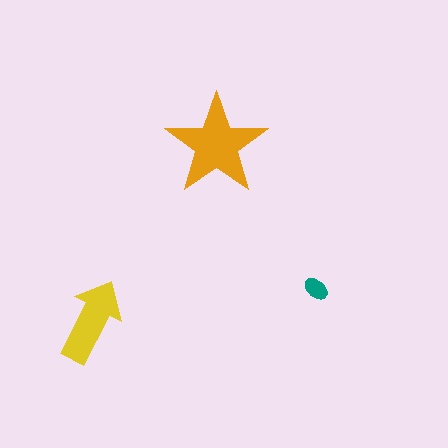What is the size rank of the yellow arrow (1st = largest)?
2nd.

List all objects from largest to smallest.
The orange star, the yellow arrow, the teal ellipse.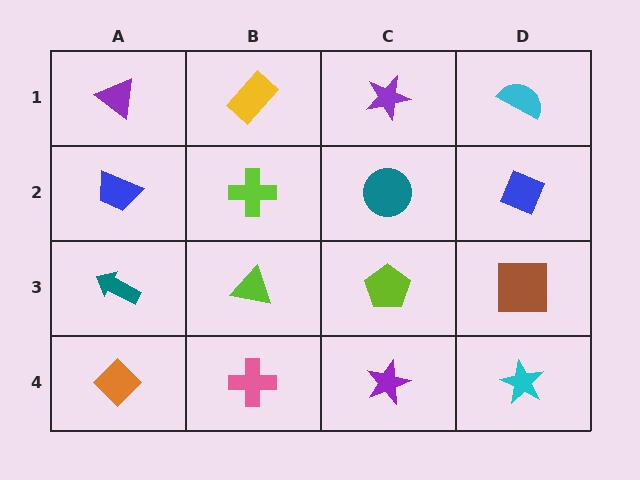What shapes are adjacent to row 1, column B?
A lime cross (row 2, column B), a purple triangle (row 1, column A), a purple star (row 1, column C).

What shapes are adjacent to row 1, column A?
A blue trapezoid (row 2, column A), a yellow rectangle (row 1, column B).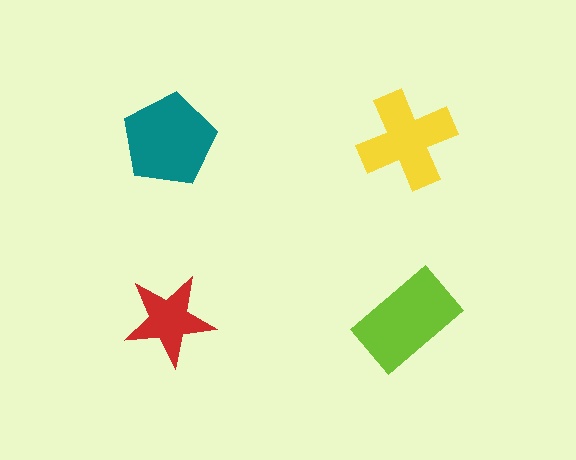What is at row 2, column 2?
A lime rectangle.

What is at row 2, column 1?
A red star.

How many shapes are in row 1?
2 shapes.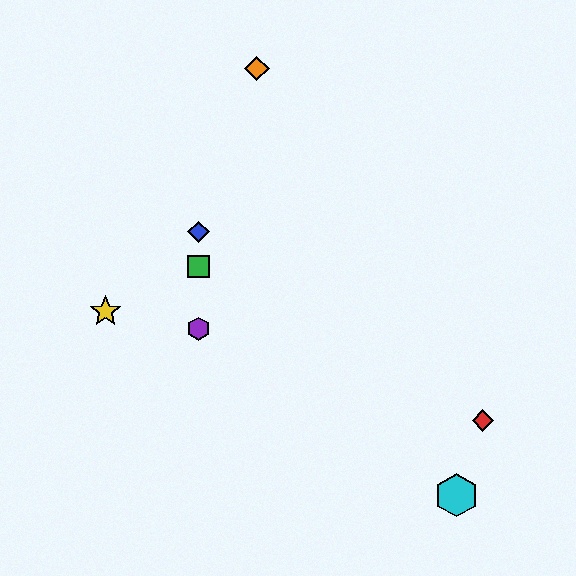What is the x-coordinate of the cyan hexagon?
The cyan hexagon is at x≈457.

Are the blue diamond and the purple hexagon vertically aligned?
Yes, both are at x≈199.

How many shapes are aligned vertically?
3 shapes (the blue diamond, the green square, the purple hexagon) are aligned vertically.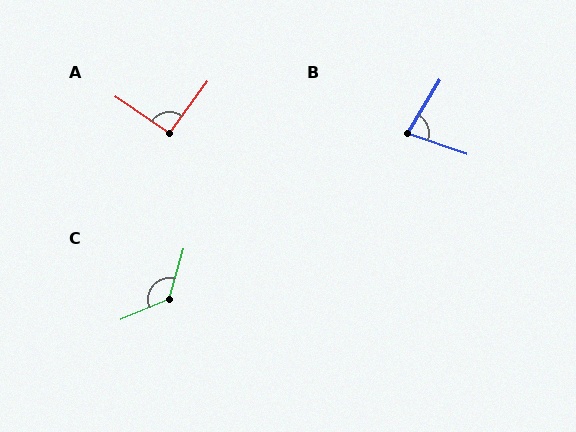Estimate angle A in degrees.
Approximately 92 degrees.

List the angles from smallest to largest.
B (77°), A (92°), C (129°).